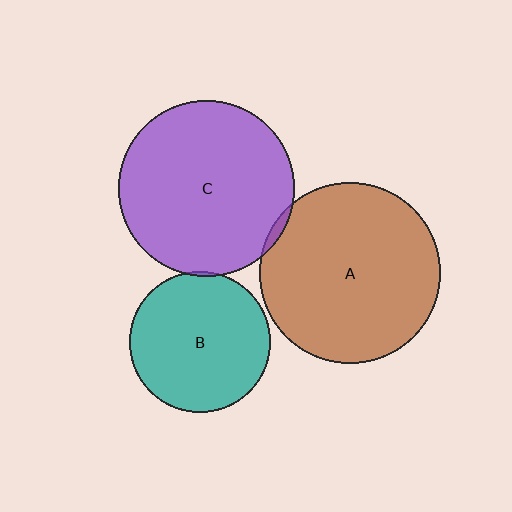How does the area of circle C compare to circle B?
Approximately 1.6 times.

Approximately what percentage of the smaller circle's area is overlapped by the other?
Approximately 5%.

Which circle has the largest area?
Circle A (brown).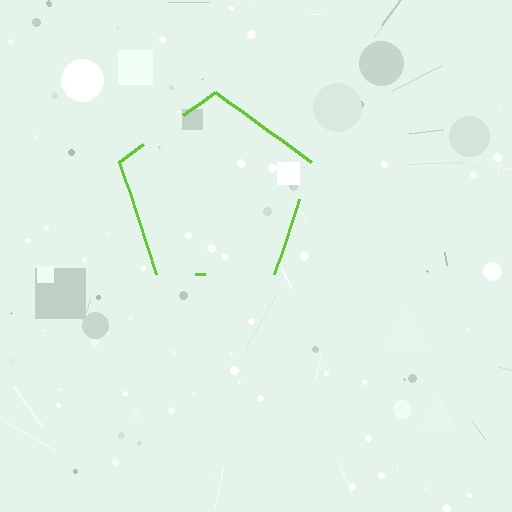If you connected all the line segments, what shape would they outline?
They would outline a pentagon.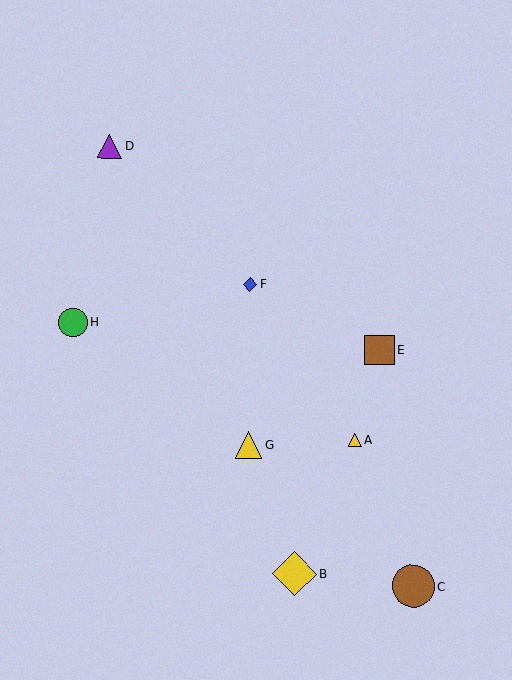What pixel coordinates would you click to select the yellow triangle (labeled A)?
Click at (355, 440) to select the yellow triangle A.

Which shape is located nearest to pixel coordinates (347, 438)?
The yellow triangle (labeled A) at (355, 440) is nearest to that location.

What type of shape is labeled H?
Shape H is a green circle.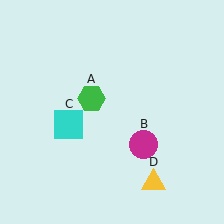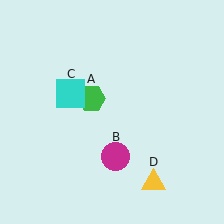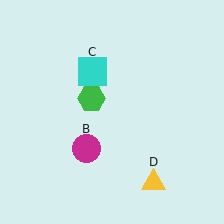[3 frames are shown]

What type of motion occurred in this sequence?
The magenta circle (object B), cyan square (object C) rotated clockwise around the center of the scene.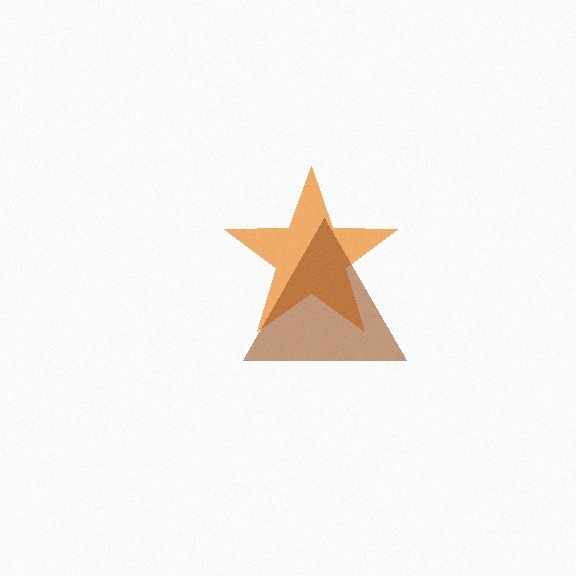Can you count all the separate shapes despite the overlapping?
Yes, there are 2 separate shapes.